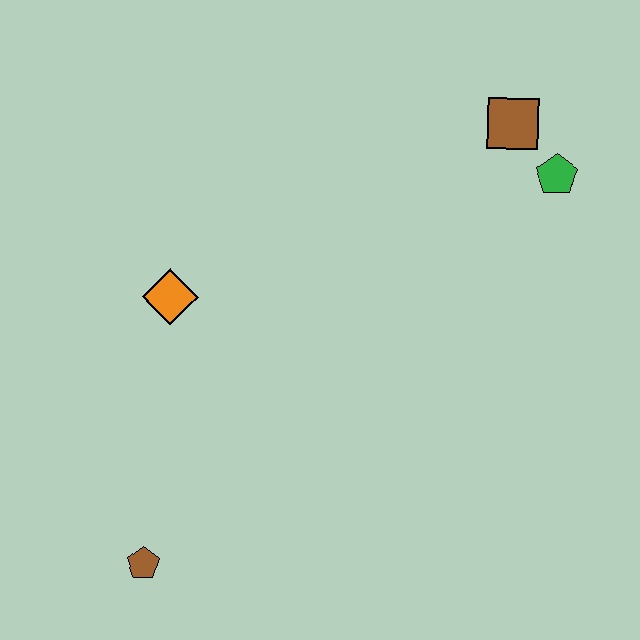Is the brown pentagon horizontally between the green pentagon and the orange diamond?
No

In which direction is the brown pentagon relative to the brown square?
The brown pentagon is below the brown square.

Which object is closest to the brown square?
The green pentagon is closest to the brown square.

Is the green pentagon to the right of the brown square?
Yes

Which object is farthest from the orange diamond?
The green pentagon is farthest from the orange diamond.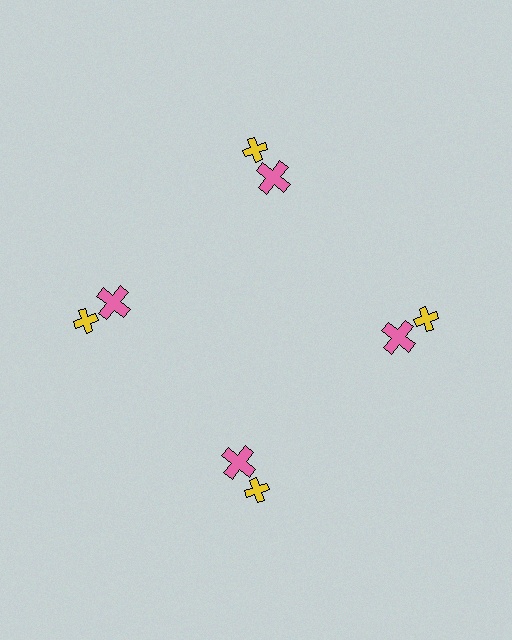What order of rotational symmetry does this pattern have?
This pattern has 4-fold rotational symmetry.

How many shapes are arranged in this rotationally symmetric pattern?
There are 8 shapes, arranged in 4 groups of 2.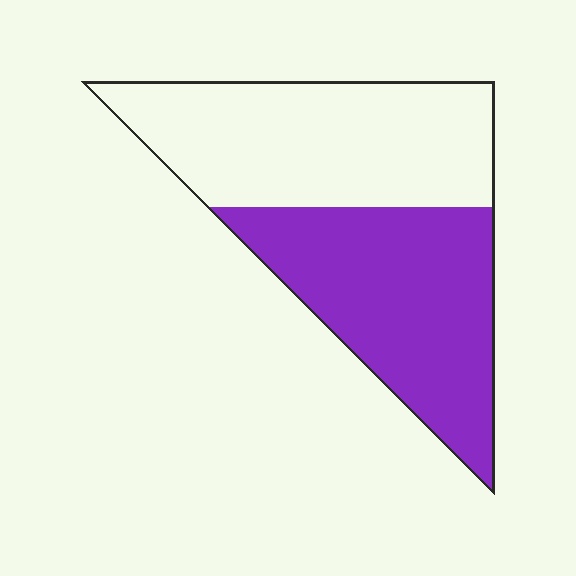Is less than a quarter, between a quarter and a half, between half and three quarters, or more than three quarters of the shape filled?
Between a quarter and a half.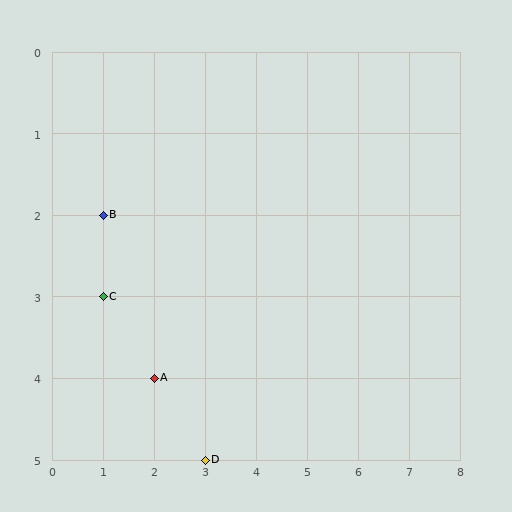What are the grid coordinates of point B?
Point B is at grid coordinates (1, 2).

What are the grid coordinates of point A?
Point A is at grid coordinates (2, 4).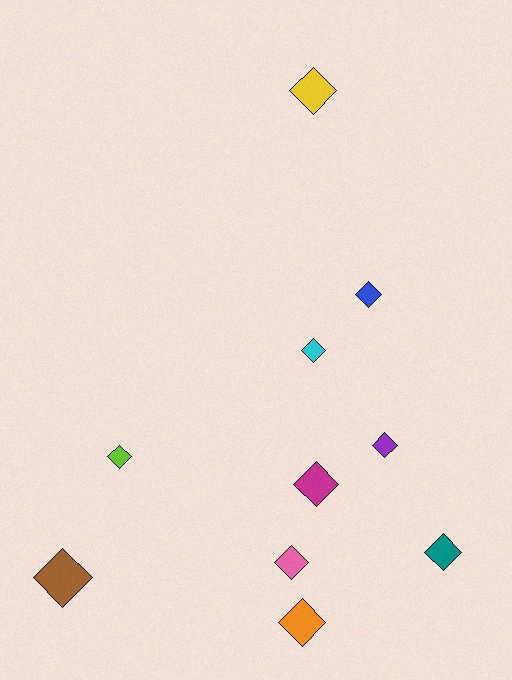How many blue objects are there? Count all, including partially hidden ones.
There is 1 blue object.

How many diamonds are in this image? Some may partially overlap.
There are 10 diamonds.